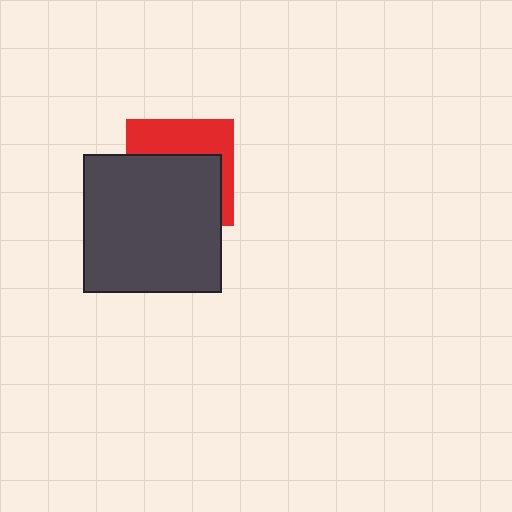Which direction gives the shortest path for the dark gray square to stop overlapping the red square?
Moving down gives the shortest separation.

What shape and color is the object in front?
The object in front is a dark gray square.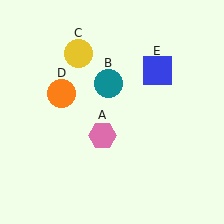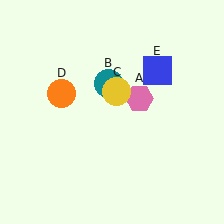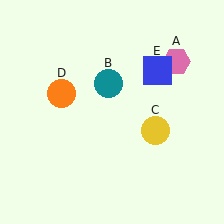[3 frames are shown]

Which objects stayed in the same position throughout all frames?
Teal circle (object B) and orange circle (object D) and blue square (object E) remained stationary.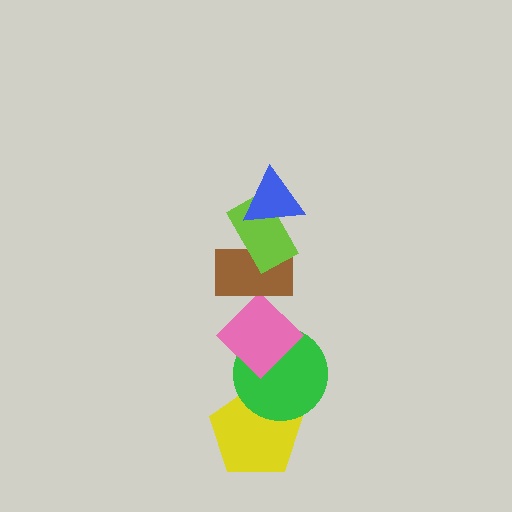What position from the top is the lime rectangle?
The lime rectangle is 2nd from the top.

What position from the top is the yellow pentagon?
The yellow pentagon is 6th from the top.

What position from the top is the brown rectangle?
The brown rectangle is 3rd from the top.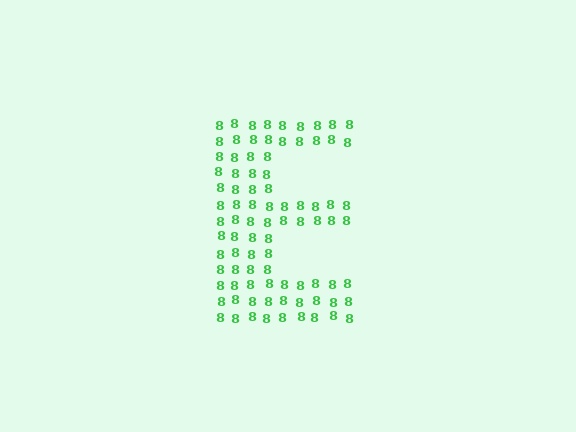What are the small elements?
The small elements are digit 8's.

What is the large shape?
The large shape is the letter E.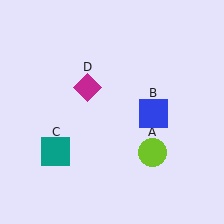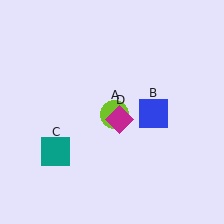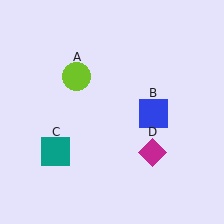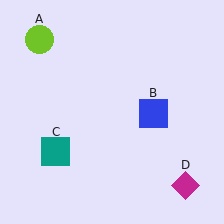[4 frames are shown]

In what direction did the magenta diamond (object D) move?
The magenta diamond (object D) moved down and to the right.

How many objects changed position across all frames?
2 objects changed position: lime circle (object A), magenta diamond (object D).